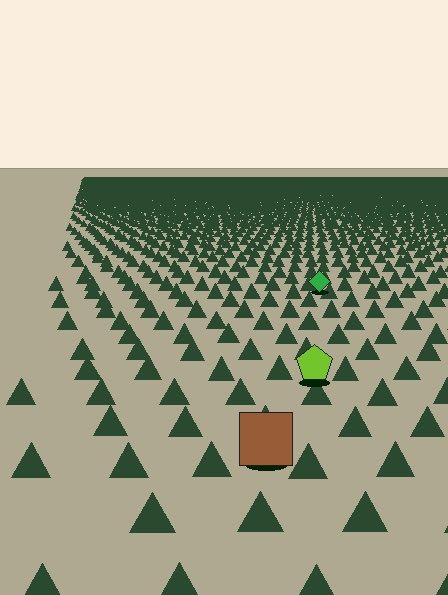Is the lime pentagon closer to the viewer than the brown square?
No. The brown square is closer — you can tell from the texture gradient: the ground texture is coarser near it.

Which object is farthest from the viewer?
The green diamond is farthest from the viewer. It appears smaller and the ground texture around it is denser.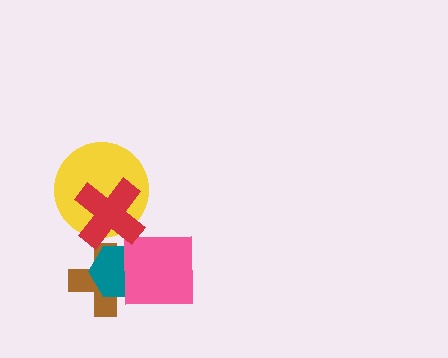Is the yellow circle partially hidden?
Yes, it is partially covered by another shape.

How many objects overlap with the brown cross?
2 objects overlap with the brown cross.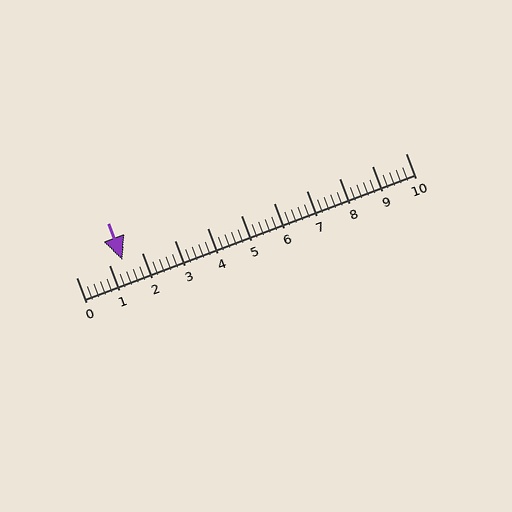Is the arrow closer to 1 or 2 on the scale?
The arrow is closer to 1.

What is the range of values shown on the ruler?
The ruler shows values from 0 to 10.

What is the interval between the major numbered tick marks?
The major tick marks are spaced 1 units apart.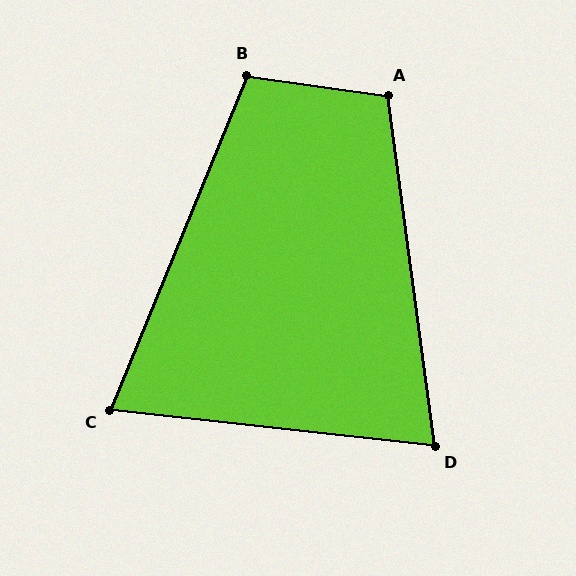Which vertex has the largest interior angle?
A, at approximately 106 degrees.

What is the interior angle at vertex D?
Approximately 76 degrees (acute).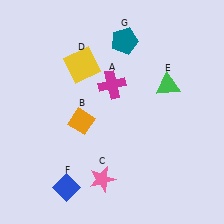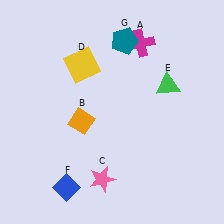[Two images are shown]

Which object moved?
The magenta cross (A) moved up.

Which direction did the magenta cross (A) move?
The magenta cross (A) moved up.